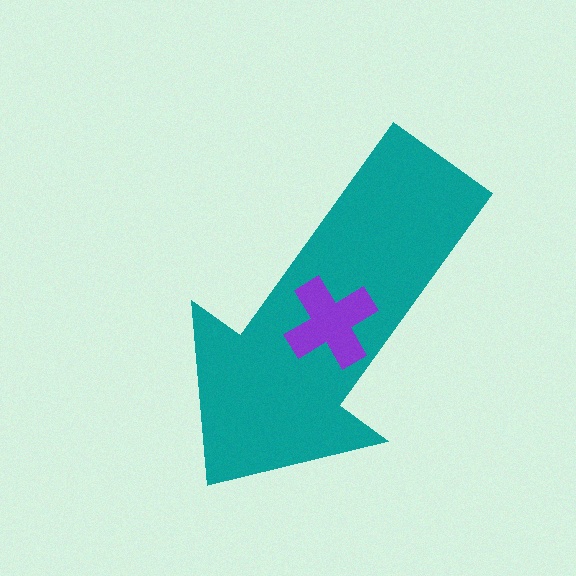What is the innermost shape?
The purple cross.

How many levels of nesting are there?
2.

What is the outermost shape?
The teal arrow.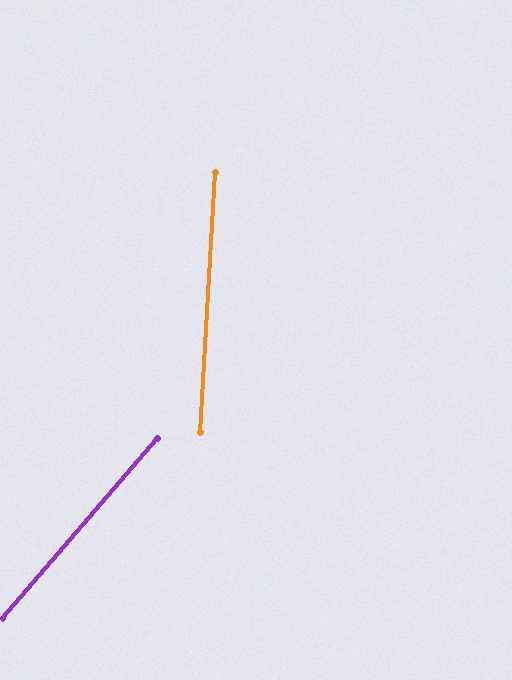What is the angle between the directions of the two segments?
Approximately 38 degrees.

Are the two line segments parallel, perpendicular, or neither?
Neither parallel nor perpendicular — they differ by about 38°.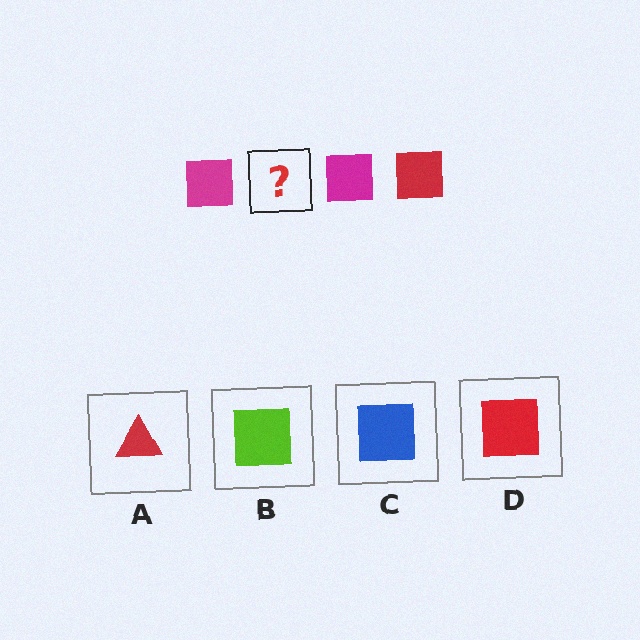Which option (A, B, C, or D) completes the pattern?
D.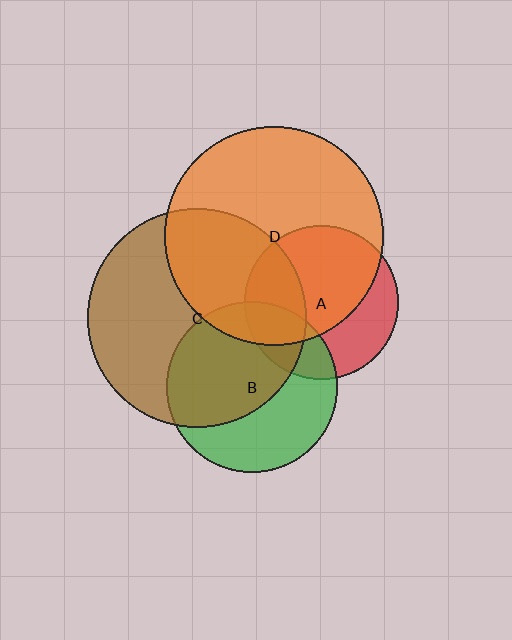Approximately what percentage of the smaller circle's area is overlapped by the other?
Approximately 40%.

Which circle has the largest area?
Circle C (brown).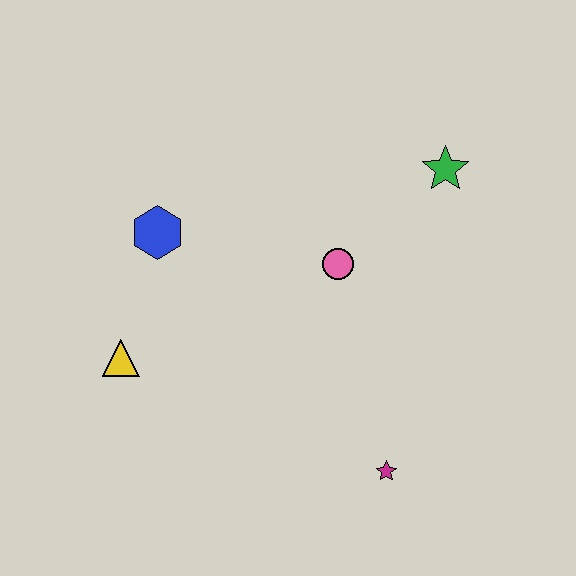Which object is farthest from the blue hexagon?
The magenta star is farthest from the blue hexagon.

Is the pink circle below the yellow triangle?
No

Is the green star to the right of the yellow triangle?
Yes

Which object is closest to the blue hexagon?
The yellow triangle is closest to the blue hexagon.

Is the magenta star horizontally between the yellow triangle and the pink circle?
No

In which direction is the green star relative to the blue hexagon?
The green star is to the right of the blue hexagon.